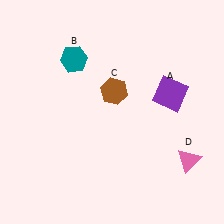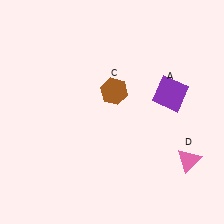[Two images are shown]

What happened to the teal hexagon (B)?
The teal hexagon (B) was removed in Image 2. It was in the top-left area of Image 1.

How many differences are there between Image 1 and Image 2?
There is 1 difference between the two images.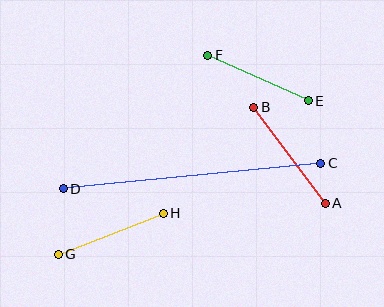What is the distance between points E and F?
The distance is approximately 110 pixels.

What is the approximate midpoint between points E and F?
The midpoint is at approximately (258, 78) pixels.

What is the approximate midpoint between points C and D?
The midpoint is at approximately (192, 176) pixels.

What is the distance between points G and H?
The distance is approximately 113 pixels.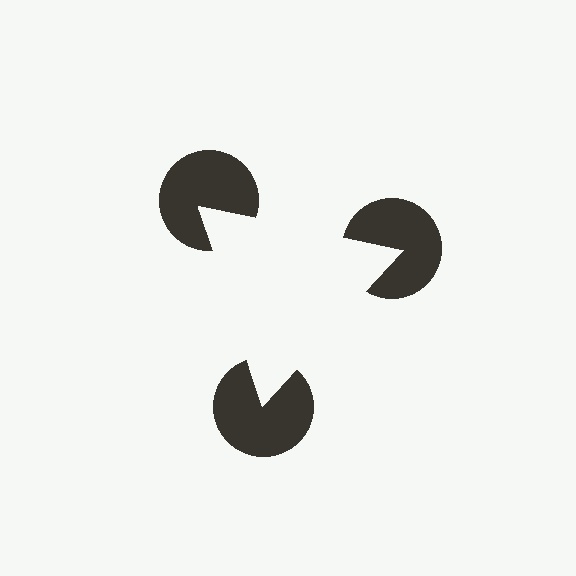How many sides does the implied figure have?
3 sides.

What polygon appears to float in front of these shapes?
An illusory triangle — its edges are inferred from the aligned wedge cuts in the pac-man discs, not physically drawn.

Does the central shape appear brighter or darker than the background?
It typically appears slightly brighter than the background, even though no actual brightness change is drawn.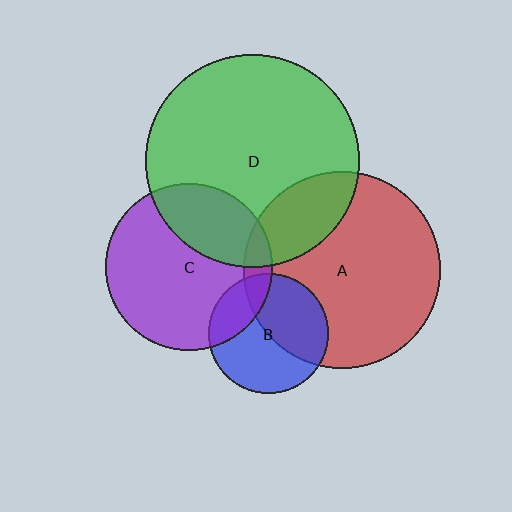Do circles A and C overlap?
Yes.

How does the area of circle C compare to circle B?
Approximately 1.9 times.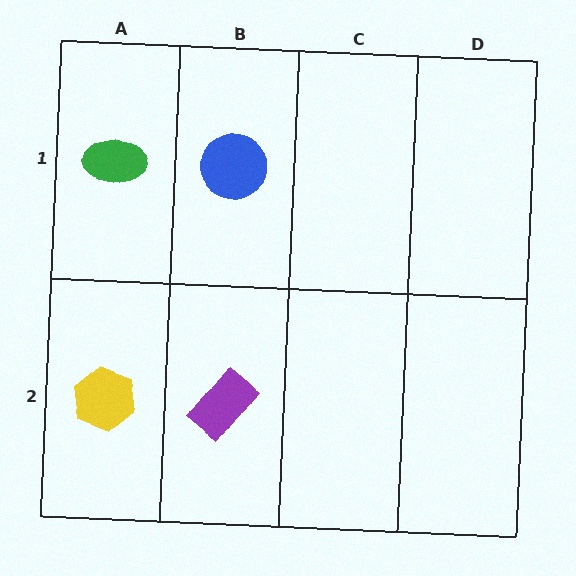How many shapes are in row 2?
2 shapes.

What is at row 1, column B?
A blue circle.